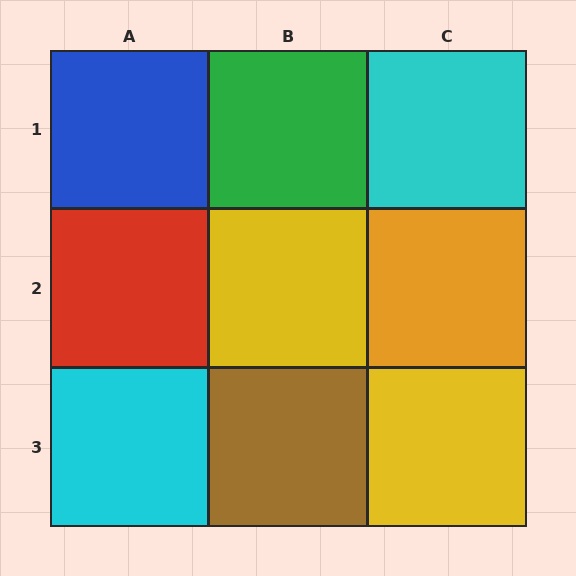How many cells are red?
1 cell is red.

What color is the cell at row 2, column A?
Red.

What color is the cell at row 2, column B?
Yellow.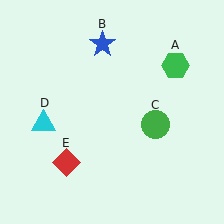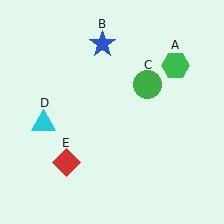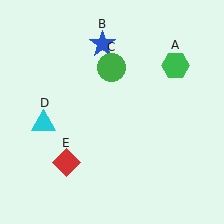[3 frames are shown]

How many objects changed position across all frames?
1 object changed position: green circle (object C).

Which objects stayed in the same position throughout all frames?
Green hexagon (object A) and blue star (object B) and cyan triangle (object D) and red diamond (object E) remained stationary.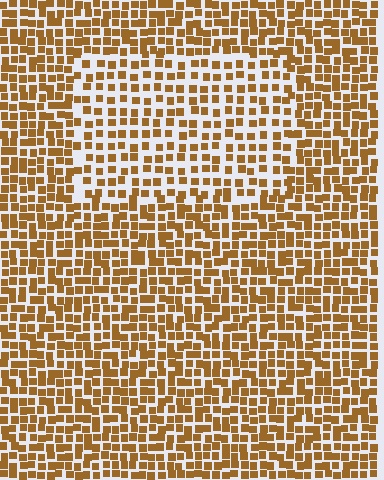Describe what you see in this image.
The image contains small brown elements arranged at two different densities. A rectangle-shaped region is visible where the elements are less densely packed than the surrounding area.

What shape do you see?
I see a rectangle.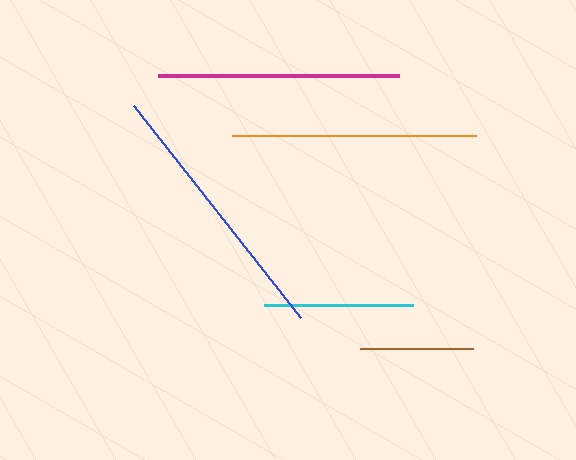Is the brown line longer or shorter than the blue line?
The blue line is longer than the brown line.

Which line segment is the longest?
The blue line is the longest at approximately 269 pixels.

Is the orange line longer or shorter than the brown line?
The orange line is longer than the brown line.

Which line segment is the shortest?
The brown line is the shortest at approximately 113 pixels.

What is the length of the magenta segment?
The magenta segment is approximately 240 pixels long.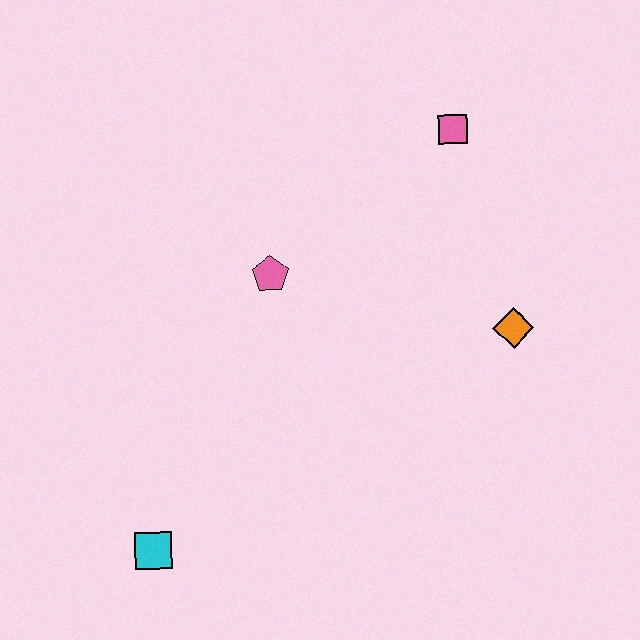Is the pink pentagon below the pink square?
Yes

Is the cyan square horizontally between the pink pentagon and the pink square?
No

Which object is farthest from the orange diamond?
The cyan square is farthest from the orange diamond.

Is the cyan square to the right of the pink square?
No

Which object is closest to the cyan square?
The pink pentagon is closest to the cyan square.